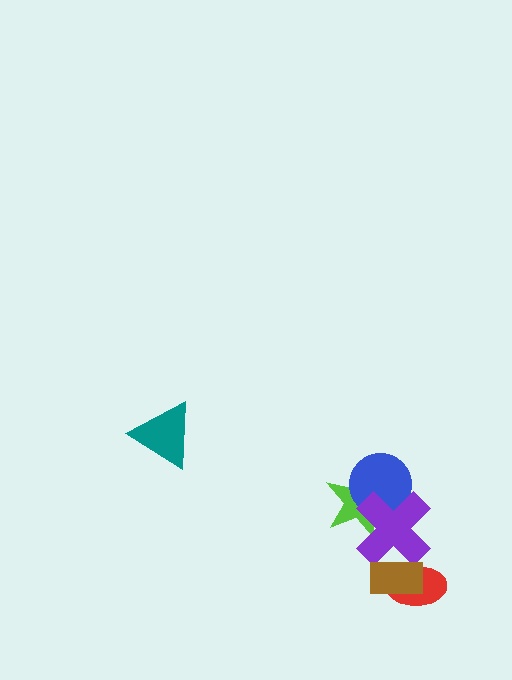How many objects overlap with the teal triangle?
0 objects overlap with the teal triangle.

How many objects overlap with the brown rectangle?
2 objects overlap with the brown rectangle.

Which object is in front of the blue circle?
The purple cross is in front of the blue circle.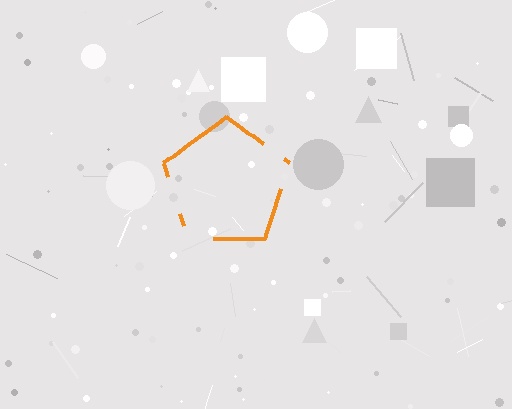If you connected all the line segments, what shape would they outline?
They would outline a pentagon.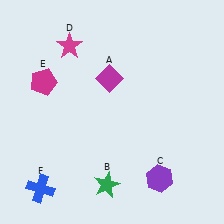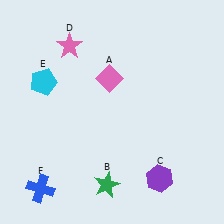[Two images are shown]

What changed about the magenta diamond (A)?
In Image 1, A is magenta. In Image 2, it changed to pink.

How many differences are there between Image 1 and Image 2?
There are 3 differences between the two images.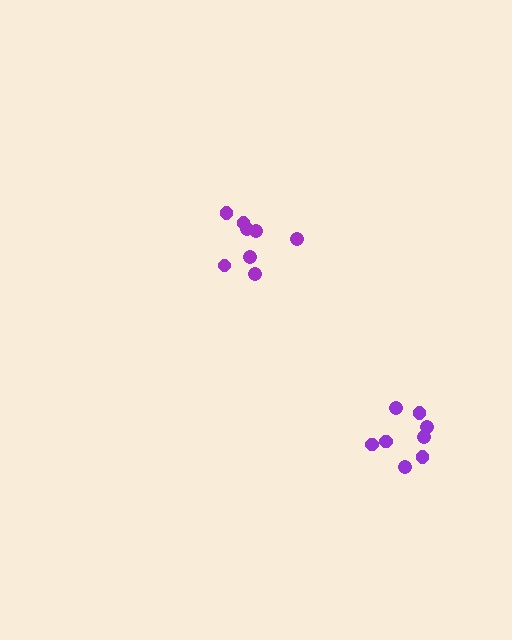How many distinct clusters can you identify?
There are 2 distinct clusters.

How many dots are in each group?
Group 1: 8 dots, Group 2: 8 dots (16 total).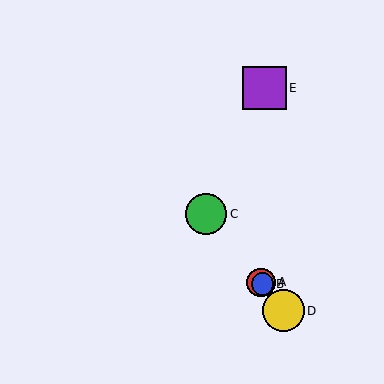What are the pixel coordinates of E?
Object E is at (265, 88).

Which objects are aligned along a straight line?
Objects A, B, C, D are aligned along a straight line.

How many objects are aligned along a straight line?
4 objects (A, B, C, D) are aligned along a straight line.